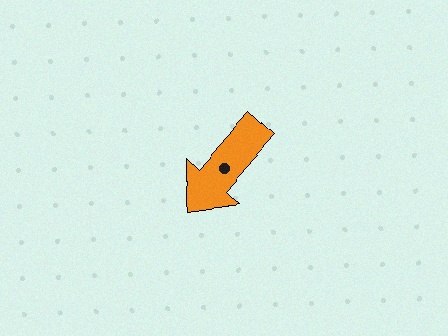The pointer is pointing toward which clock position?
Roughly 7 o'clock.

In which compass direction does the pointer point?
Southwest.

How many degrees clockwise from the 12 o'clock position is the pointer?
Approximately 222 degrees.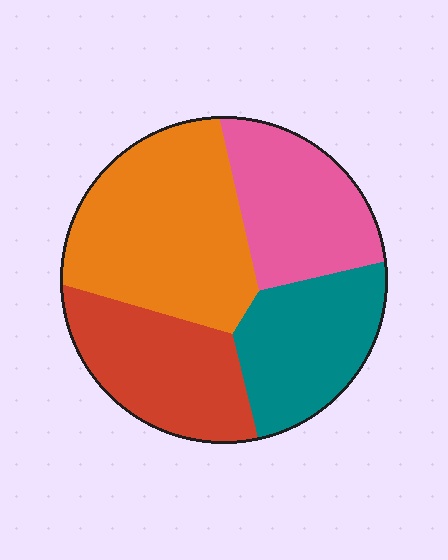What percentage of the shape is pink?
Pink covers about 20% of the shape.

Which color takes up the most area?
Orange, at roughly 35%.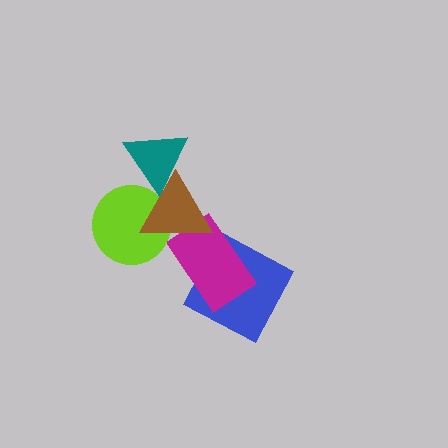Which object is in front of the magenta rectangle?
The brown triangle is in front of the magenta rectangle.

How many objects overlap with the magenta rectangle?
2 objects overlap with the magenta rectangle.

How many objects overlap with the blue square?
1 object overlaps with the blue square.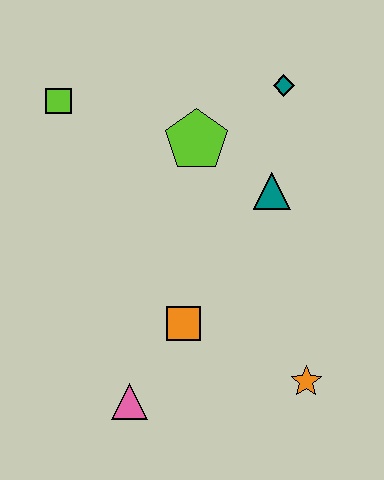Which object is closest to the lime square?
The lime pentagon is closest to the lime square.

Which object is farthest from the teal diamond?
The pink triangle is farthest from the teal diamond.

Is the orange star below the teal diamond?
Yes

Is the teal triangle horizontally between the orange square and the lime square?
No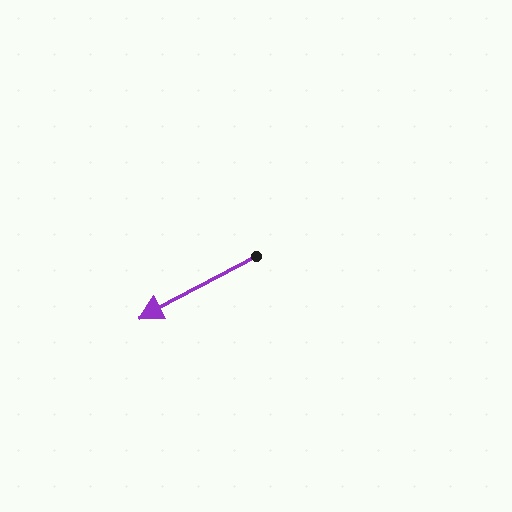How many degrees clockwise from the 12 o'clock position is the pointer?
Approximately 242 degrees.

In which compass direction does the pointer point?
Southwest.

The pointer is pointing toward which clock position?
Roughly 8 o'clock.